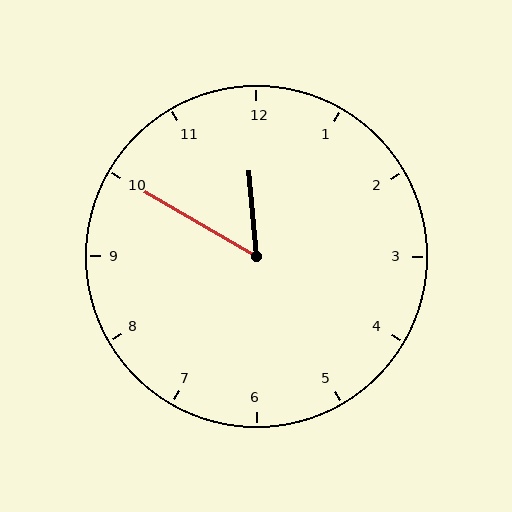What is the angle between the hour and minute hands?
Approximately 55 degrees.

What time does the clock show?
11:50.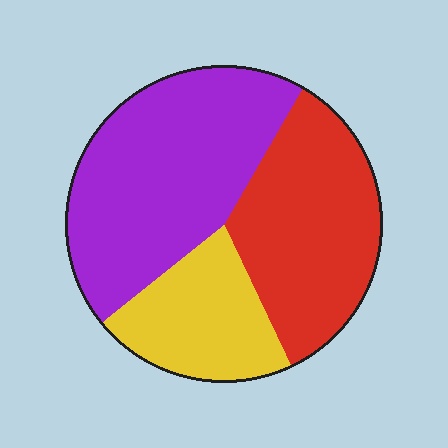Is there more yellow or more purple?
Purple.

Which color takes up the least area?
Yellow, at roughly 20%.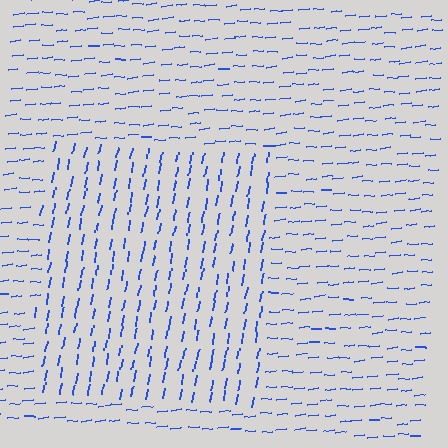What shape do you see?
I see a rectangle.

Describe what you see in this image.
The image is filled with small blue line segments. A rectangle region in the image has lines oriented differently from the surrounding lines, creating a visible texture boundary.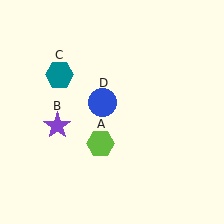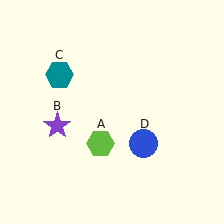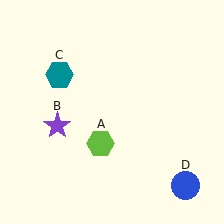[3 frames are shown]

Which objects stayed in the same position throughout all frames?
Lime hexagon (object A) and purple star (object B) and teal hexagon (object C) remained stationary.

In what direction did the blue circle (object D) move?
The blue circle (object D) moved down and to the right.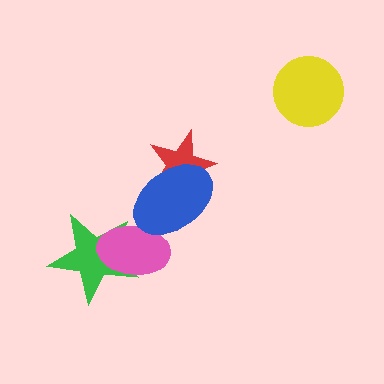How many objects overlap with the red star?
1 object overlaps with the red star.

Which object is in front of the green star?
The pink ellipse is in front of the green star.